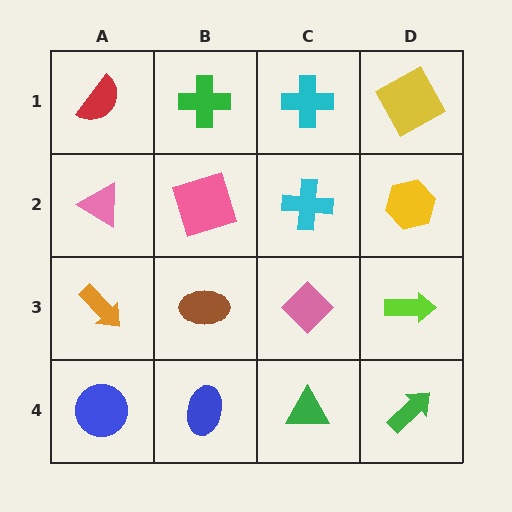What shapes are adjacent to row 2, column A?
A red semicircle (row 1, column A), an orange arrow (row 3, column A), a pink square (row 2, column B).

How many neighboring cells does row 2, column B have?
4.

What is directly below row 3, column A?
A blue circle.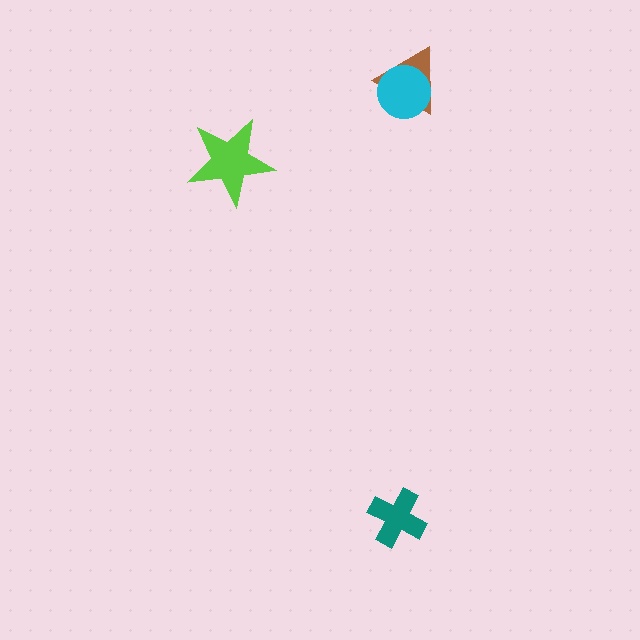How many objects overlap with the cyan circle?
1 object overlaps with the cyan circle.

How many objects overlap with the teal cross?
0 objects overlap with the teal cross.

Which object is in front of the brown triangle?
The cyan circle is in front of the brown triangle.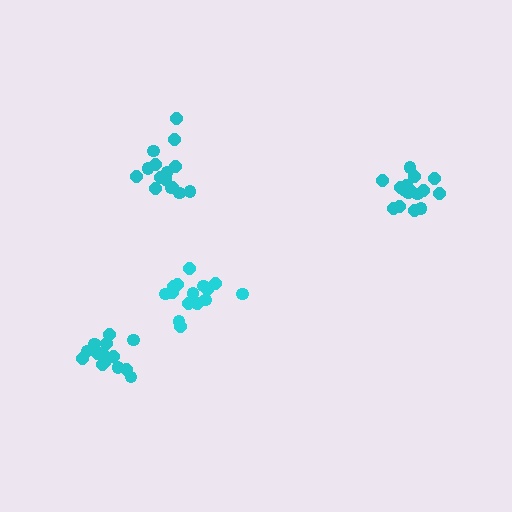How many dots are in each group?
Group 1: 17 dots, Group 2: 14 dots, Group 3: 17 dots, Group 4: 15 dots (63 total).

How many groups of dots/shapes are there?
There are 4 groups.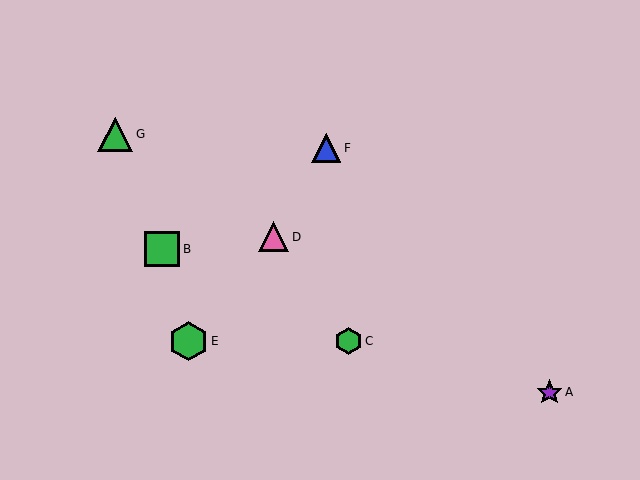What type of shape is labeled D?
Shape D is a pink triangle.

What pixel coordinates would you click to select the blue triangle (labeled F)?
Click at (326, 148) to select the blue triangle F.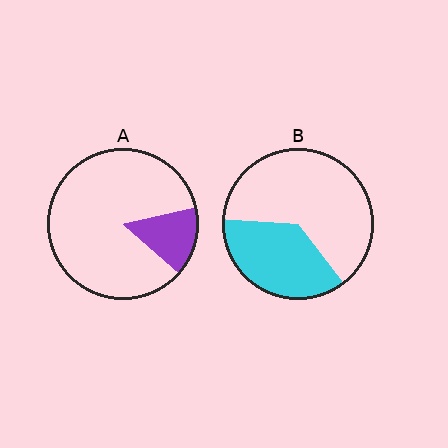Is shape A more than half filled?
No.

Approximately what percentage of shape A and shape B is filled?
A is approximately 15% and B is approximately 35%.